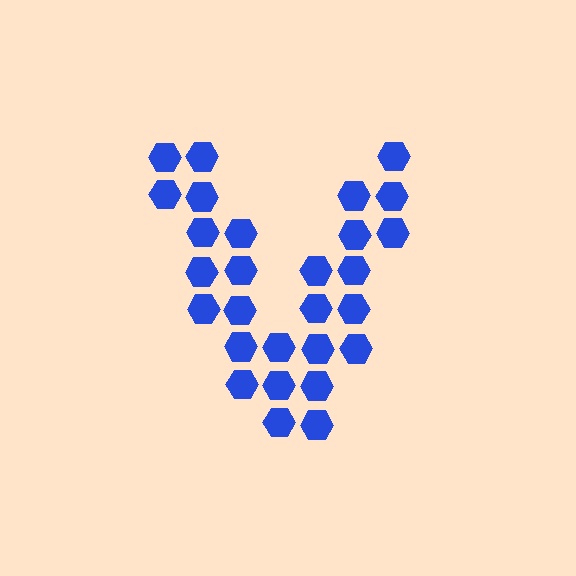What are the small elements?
The small elements are hexagons.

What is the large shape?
The large shape is the letter V.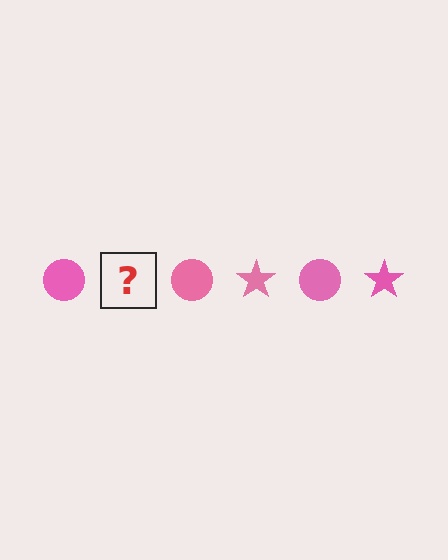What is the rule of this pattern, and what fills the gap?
The rule is that the pattern cycles through circle, star shapes in pink. The gap should be filled with a pink star.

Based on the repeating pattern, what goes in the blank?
The blank should be a pink star.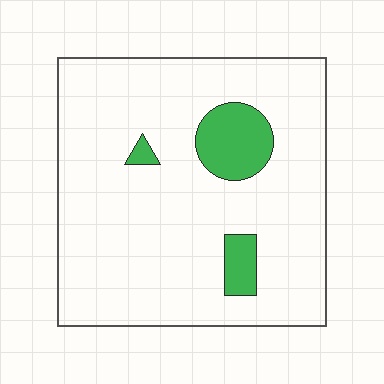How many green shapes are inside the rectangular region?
3.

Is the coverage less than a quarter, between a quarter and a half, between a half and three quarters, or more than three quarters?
Less than a quarter.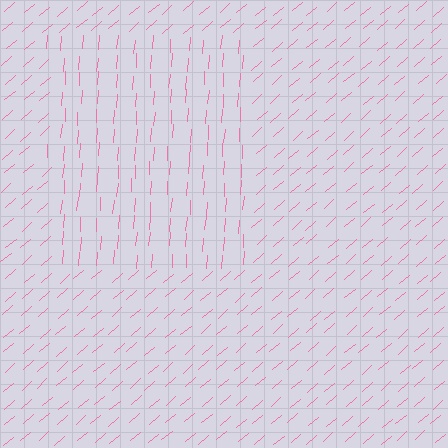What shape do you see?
I see a rectangle.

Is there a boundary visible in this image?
Yes, there is a texture boundary formed by a change in line orientation.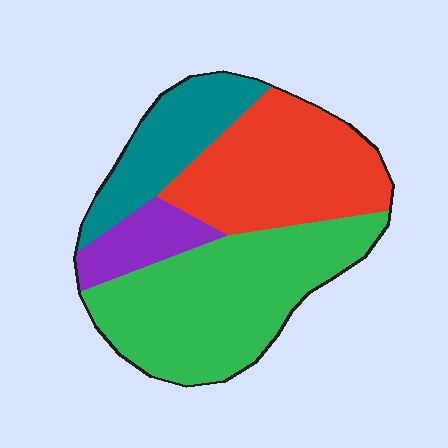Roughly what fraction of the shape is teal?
Teal covers 18% of the shape.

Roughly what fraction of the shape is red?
Red covers 31% of the shape.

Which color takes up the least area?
Purple, at roughly 10%.